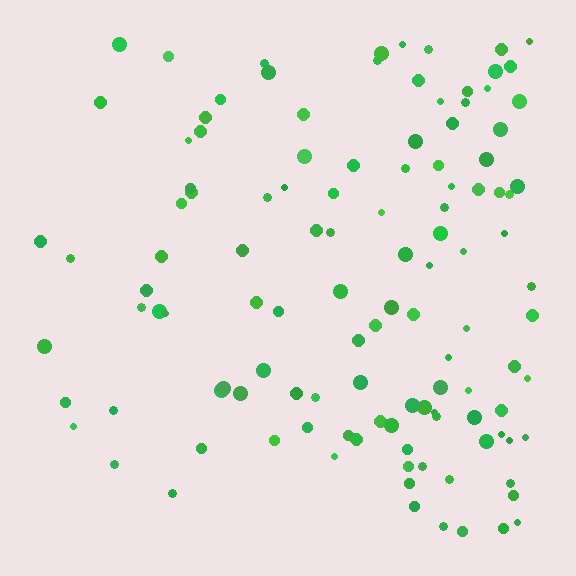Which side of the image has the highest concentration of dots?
The right.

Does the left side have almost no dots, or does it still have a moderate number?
Still a moderate number, just noticeably fewer than the right.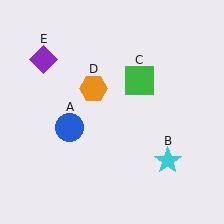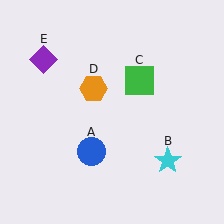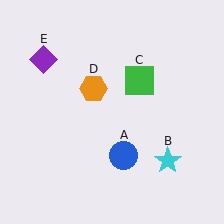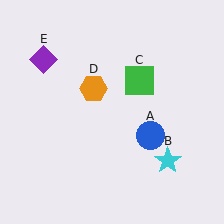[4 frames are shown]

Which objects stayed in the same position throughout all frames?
Cyan star (object B) and green square (object C) and orange hexagon (object D) and purple diamond (object E) remained stationary.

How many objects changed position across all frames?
1 object changed position: blue circle (object A).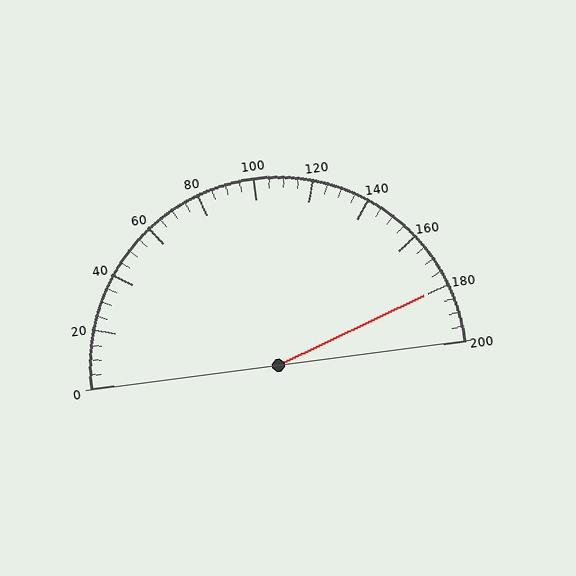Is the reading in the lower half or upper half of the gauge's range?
The reading is in the upper half of the range (0 to 200).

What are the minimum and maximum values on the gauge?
The gauge ranges from 0 to 200.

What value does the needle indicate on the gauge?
The needle indicates approximately 180.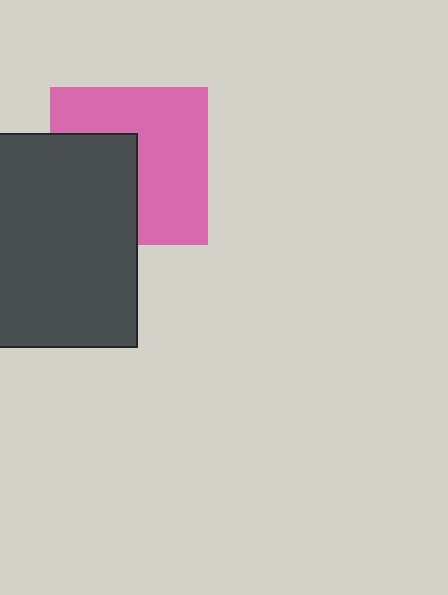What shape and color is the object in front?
The object in front is a dark gray rectangle.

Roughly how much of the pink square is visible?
About half of it is visible (roughly 61%).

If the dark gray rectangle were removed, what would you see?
You would see the complete pink square.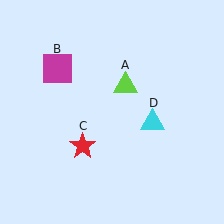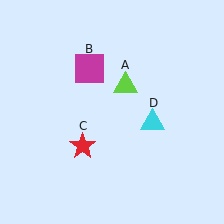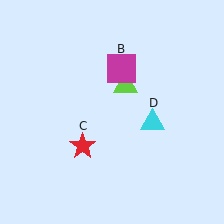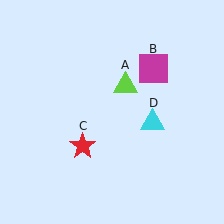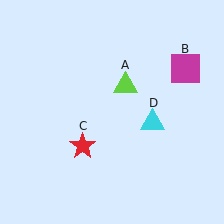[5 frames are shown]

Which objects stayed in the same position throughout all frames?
Lime triangle (object A) and red star (object C) and cyan triangle (object D) remained stationary.